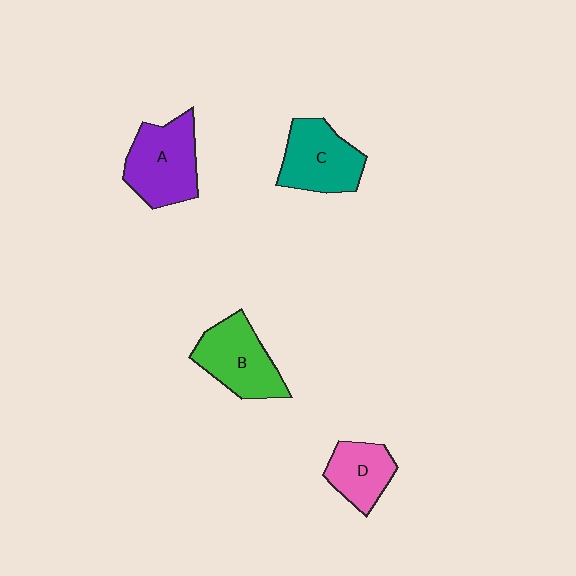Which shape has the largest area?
Shape A (purple).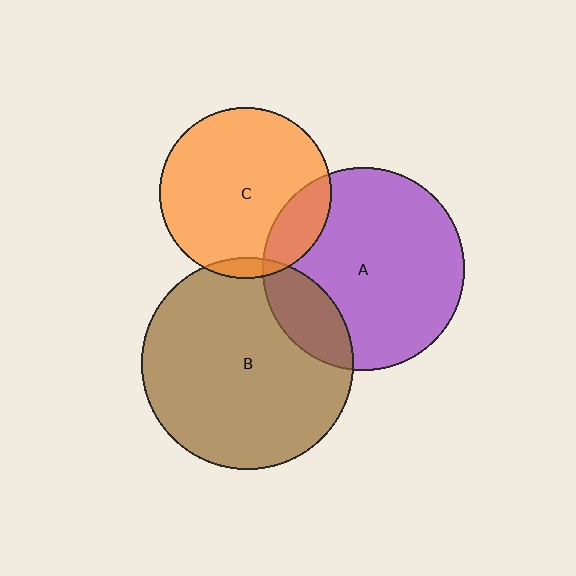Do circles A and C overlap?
Yes.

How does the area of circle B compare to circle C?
Approximately 1.5 times.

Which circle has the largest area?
Circle B (brown).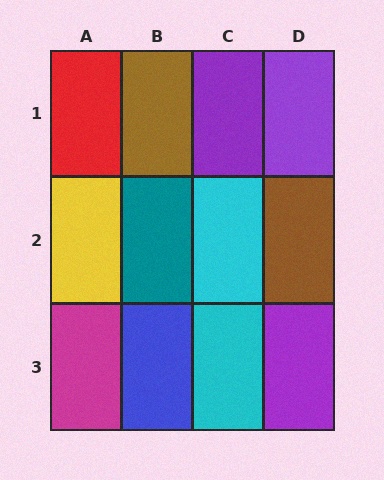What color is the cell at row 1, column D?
Purple.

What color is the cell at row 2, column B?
Teal.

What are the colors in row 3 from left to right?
Magenta, blue, cyan, purple.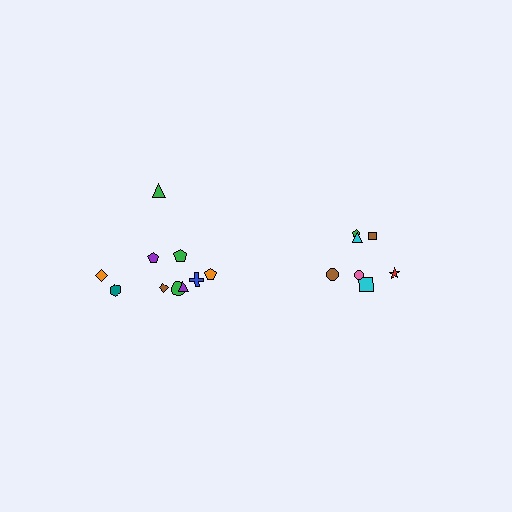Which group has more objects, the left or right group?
The left group.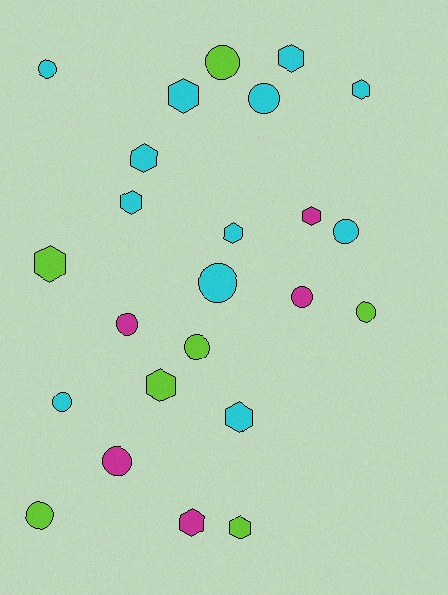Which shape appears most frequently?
Hexagon, with 12 objects.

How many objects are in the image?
There are 24 objects.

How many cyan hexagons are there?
There are 7 cyan hexagons.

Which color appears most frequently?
Cyan, with 12 objects.